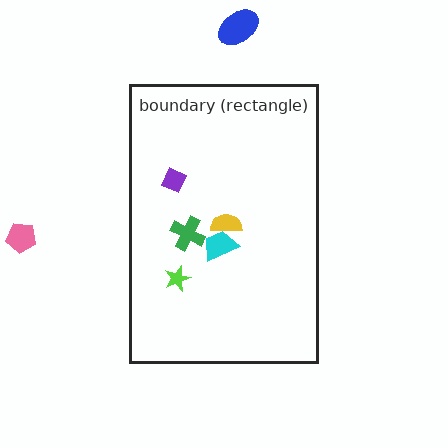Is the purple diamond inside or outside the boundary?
Inside.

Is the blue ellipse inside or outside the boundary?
Outside.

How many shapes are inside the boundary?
5 inside, 2 outside.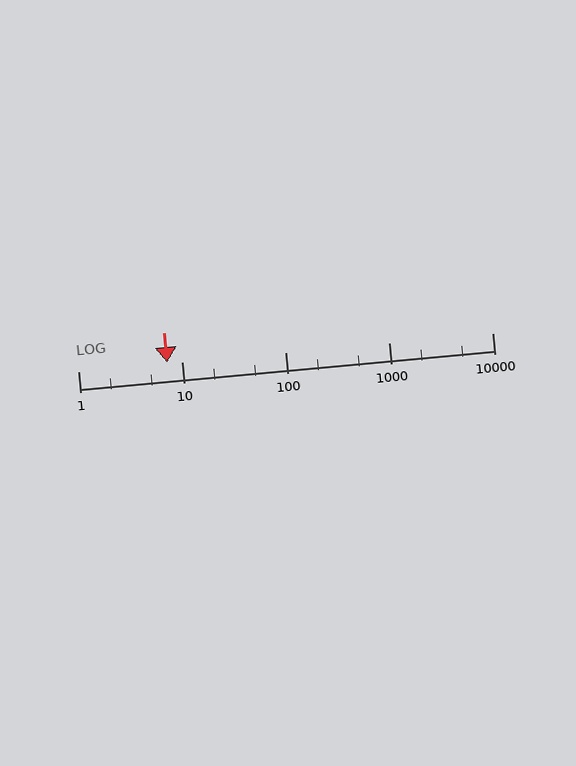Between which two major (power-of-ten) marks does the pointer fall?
The pointer is between 1 and 10.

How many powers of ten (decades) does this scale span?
The scale spans 4 decades, from 1 to 10000.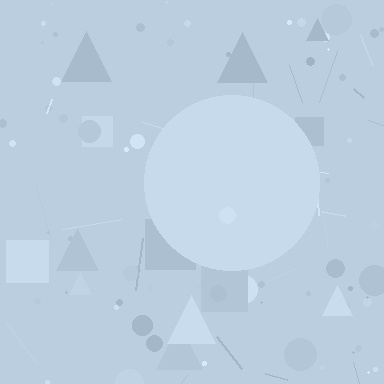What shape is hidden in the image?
A circle is hidden in the image.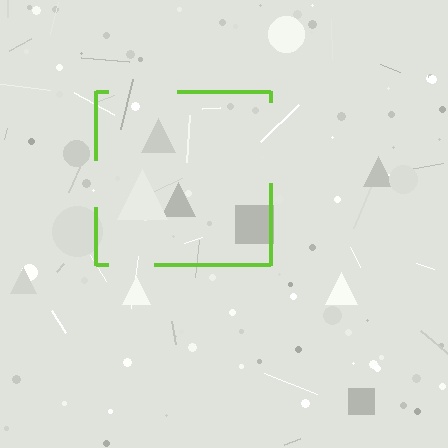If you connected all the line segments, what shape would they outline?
They would outline a square.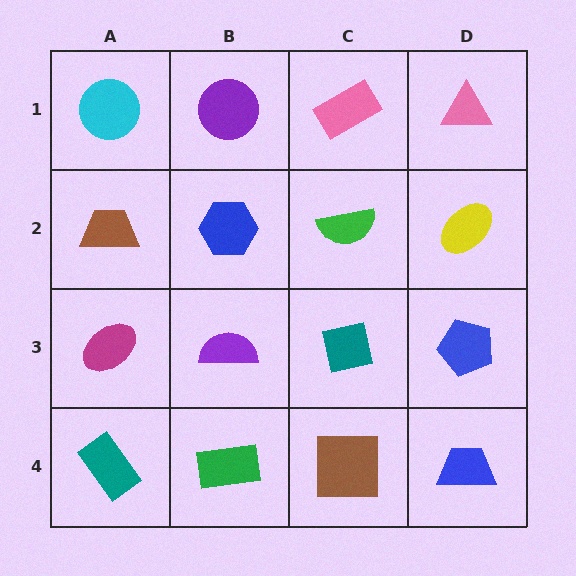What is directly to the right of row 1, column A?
A purple circle.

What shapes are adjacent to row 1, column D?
A yellow ellipse (row 2, column D), a pink rectangle (row 1, column C).